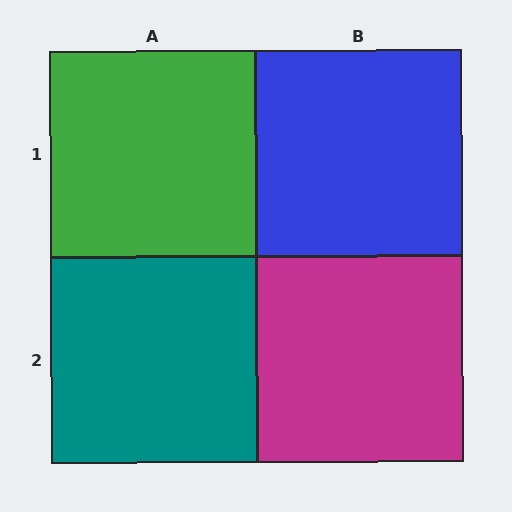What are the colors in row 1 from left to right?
Green, blue.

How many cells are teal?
1 cell is teal.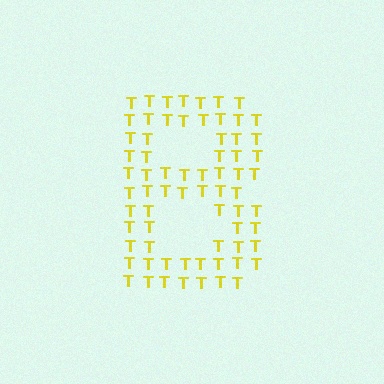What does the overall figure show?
The overall figure shows the letter B.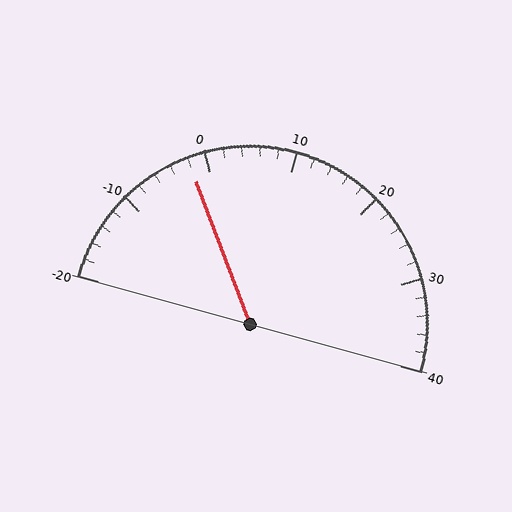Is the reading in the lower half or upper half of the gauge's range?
The reading is in the lower half of the range (-20 to 40).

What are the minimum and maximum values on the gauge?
The gauge ranges from -20 to 40.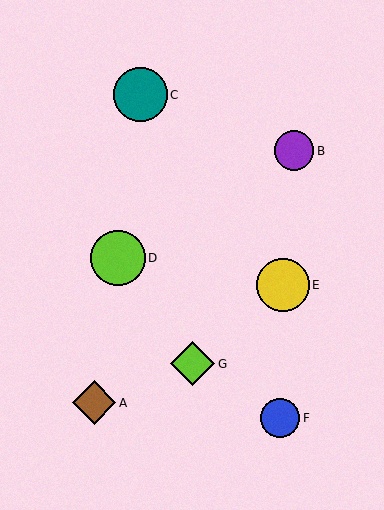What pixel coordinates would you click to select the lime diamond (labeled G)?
Click at (193, 364) to select the lime diamond G.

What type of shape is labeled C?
Shape C is a teal circle.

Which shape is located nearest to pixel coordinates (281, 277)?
The yellow circle (labeled E) at (283, 285) is nearest to that location.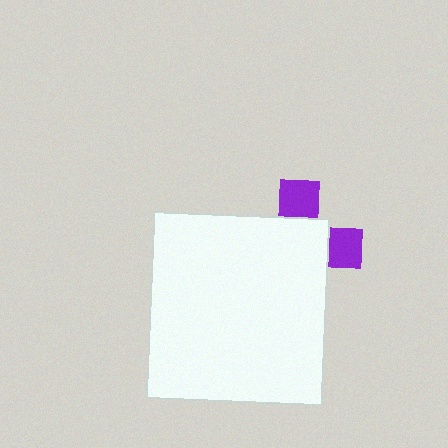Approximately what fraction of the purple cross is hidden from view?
Roughly 68% of the purple cross is hidden behind the white rectangle.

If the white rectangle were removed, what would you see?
You would see the complete purple cross.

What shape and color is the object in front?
The object in front is a white rectangle.